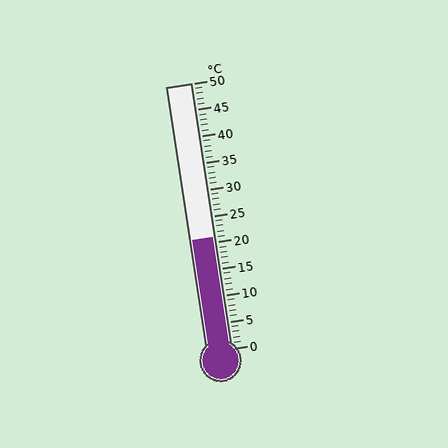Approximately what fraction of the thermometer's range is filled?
The thermometer is filled to approximately 40% of its range.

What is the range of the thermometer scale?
The thermometer scale ranges from 0°C to 50°C.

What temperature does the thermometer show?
The thermometer shows approximately 21°C.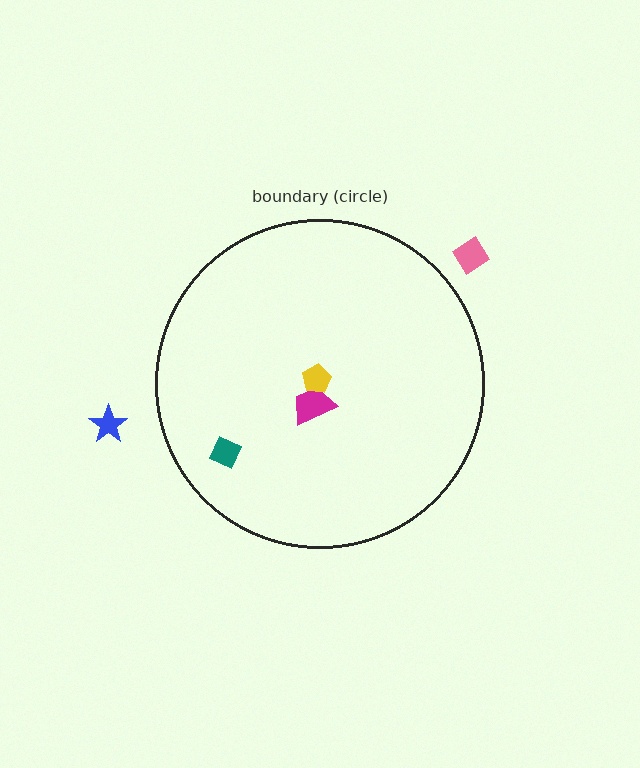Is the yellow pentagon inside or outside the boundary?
Inside.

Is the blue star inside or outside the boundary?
Outside.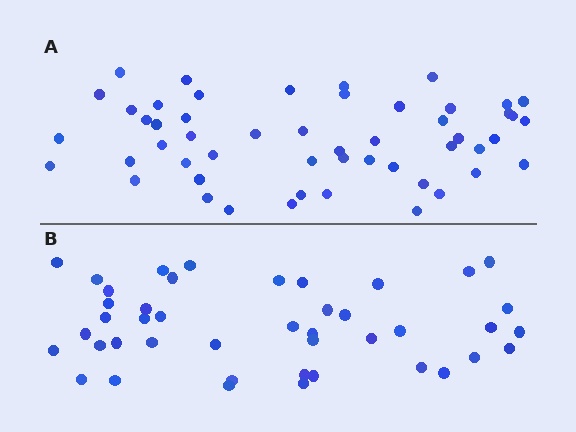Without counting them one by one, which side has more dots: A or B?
Region A (the top region) has more dots.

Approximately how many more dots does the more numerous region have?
Region A has roughly 8 or so more dots than region B.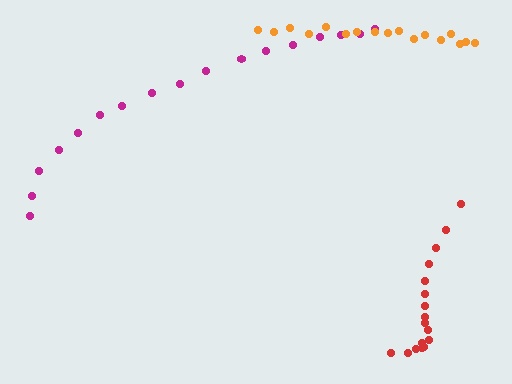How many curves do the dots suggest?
There are 3 distinct paths.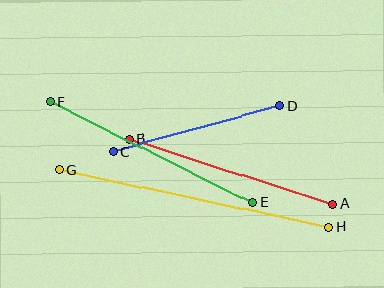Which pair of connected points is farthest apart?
Points G and H are farthest apart.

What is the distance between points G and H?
The distance is approximately 275 pixels.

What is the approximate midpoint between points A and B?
The midpoint is at approximately (231, 171) pixels.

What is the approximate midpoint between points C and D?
The midpoint is at approximately (196, 129) pixels.